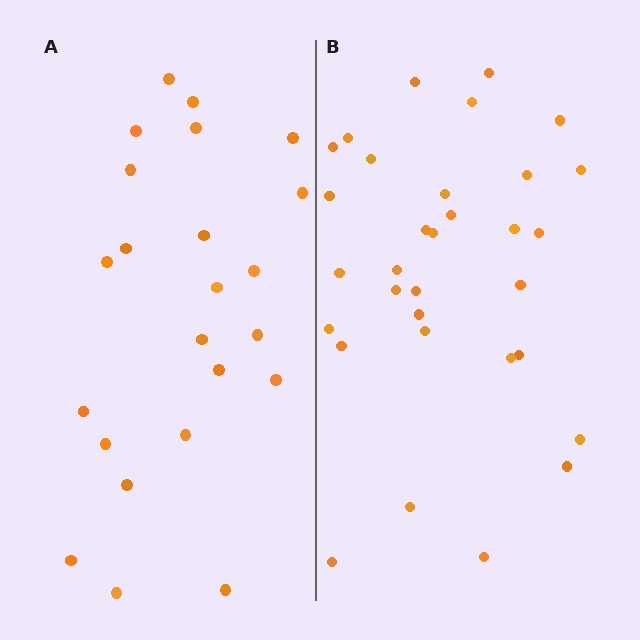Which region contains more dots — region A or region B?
Region B (the right region) has more dots.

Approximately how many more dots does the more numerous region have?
Region B has roughly 8 or so more dots than region A.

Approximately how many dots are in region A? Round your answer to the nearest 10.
About 20 dots. (The exact count is 23, which rounds to 20.)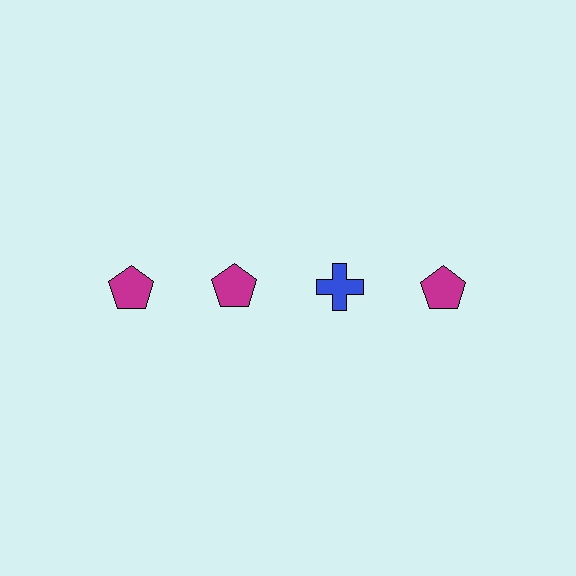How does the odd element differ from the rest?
It differs in both color (blue instead of magenta) and shape (cross instead of pentagon).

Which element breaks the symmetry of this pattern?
The blue cross in the top row, center column breaks the symmetry. All other shapes are magenta pentagons.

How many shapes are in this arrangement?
There are 4 shapes arranged in a grid pattern.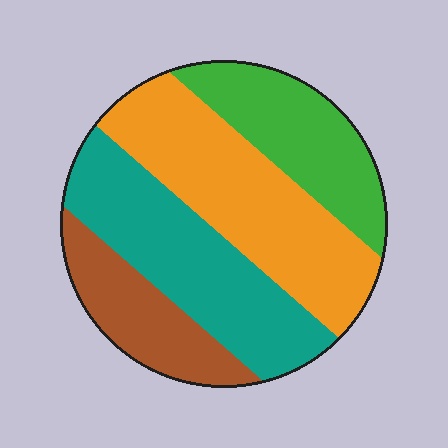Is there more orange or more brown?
Orange.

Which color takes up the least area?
Brown, at roughly 15%.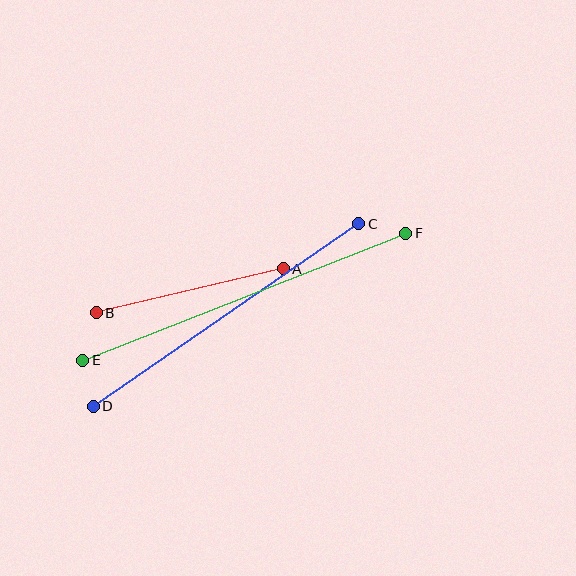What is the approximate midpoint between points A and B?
The midpoint is at approximately (190, 291) pixels.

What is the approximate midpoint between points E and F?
The midpoint is at approximately (244, 297) pixels.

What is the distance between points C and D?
The distance is approximately 322 pixels.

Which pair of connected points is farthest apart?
Points E and F are farthest apart.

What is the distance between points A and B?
The distance is approximately 192 pixels.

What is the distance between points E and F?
The distance is approximately 347 pixels.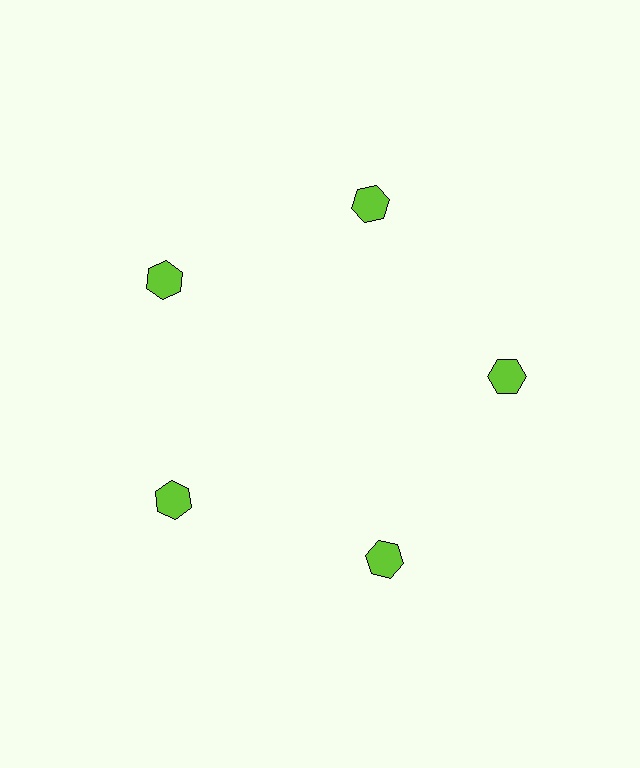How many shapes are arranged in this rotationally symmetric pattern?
There are 5 shapes, arranged in 5 groups of 1.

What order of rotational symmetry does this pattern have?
This pattern has 5-fold rotational symmetry.